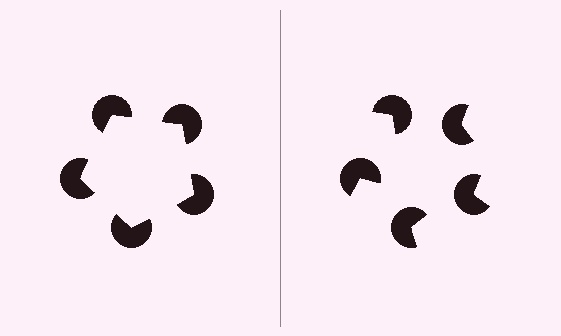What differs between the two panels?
The pac-man discs are positioned identically on both sides; only the wedge orientations differ. On the left they align to a pentagon; on the right they are misaligned.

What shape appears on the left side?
An illusory pentagon.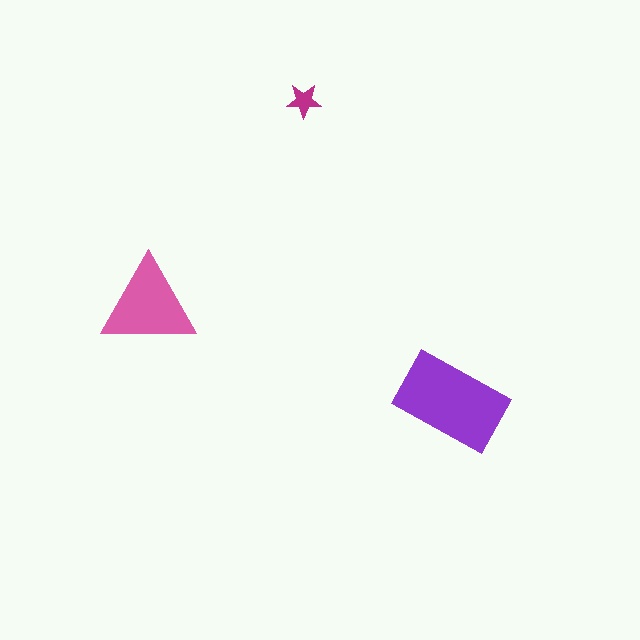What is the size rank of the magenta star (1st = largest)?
3rd.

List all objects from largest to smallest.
The purple rectangle, the pink triangle, the magenta star.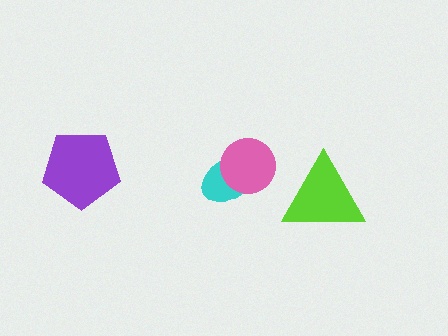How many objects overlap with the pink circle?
1 object overlaps with the pink circle.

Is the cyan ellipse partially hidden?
Yes, it is partially covered by another shape.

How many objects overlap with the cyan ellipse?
1 object overlaps with the cyan ellipse.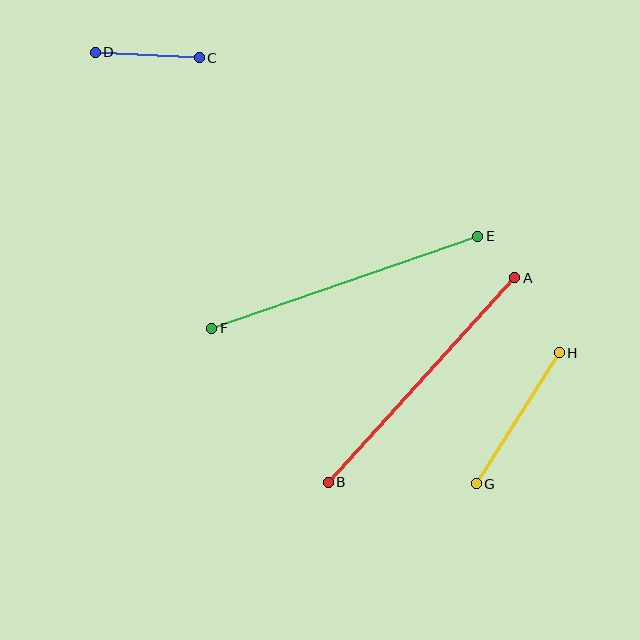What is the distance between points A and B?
The distance is approximately 276 pixels.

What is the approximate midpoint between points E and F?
The midpoint is at approximately (345, 282) pixels.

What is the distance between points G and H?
The distance is approximately 155 pixels.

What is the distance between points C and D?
The distance is approximately 104 pixels.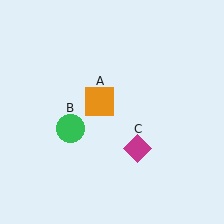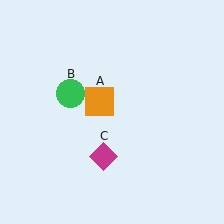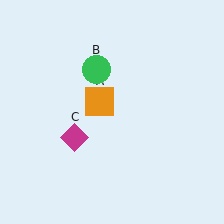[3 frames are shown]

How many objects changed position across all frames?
2 objects changed position: green circle (object B), magenta diamond (object C).